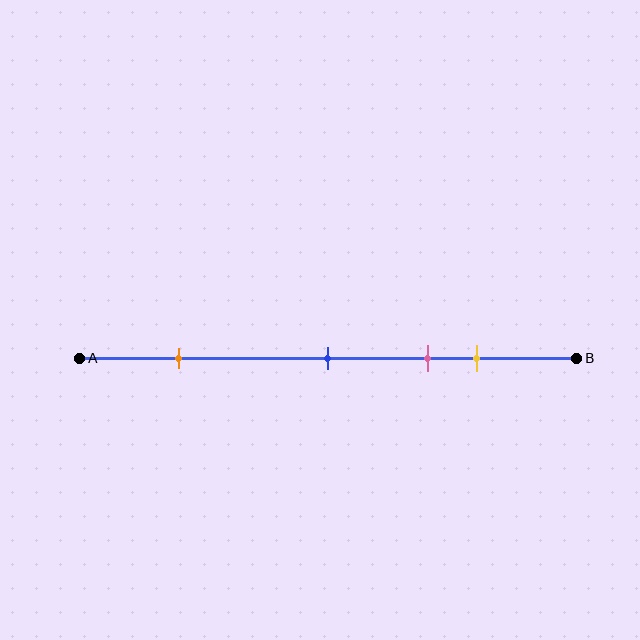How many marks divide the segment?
There are 4 marks dividing the segment.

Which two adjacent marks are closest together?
The pink and yellow marks are the closest adjacent pair.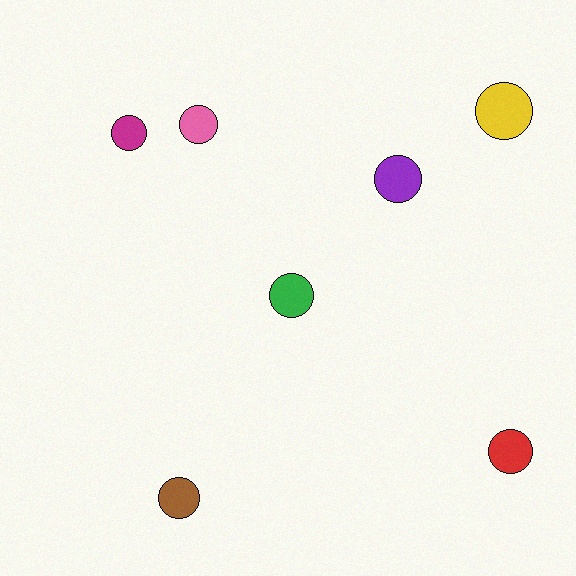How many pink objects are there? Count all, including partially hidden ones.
There is 1 pink object.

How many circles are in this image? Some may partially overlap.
There are 7 circles.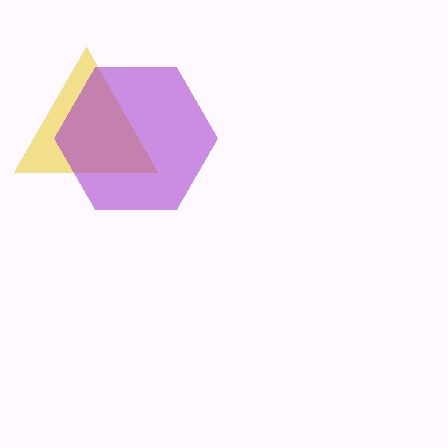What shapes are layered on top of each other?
The layered shapes are: a yellow triangle, a purple hexagon.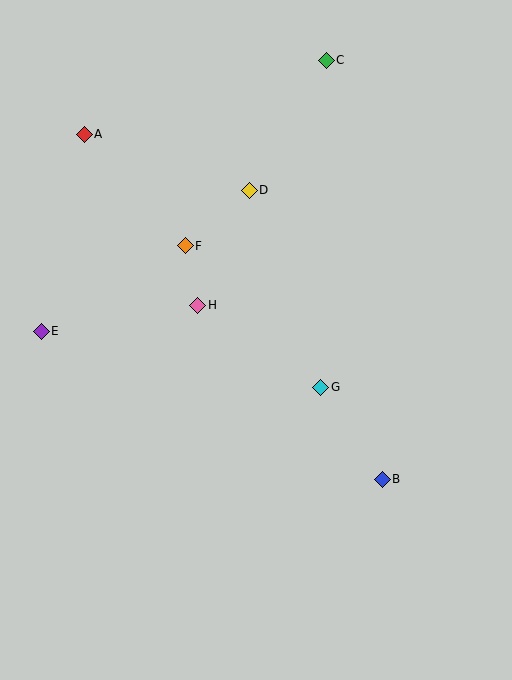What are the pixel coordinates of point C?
Point C is at (326, 60).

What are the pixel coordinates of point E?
Point E is at (41, 331).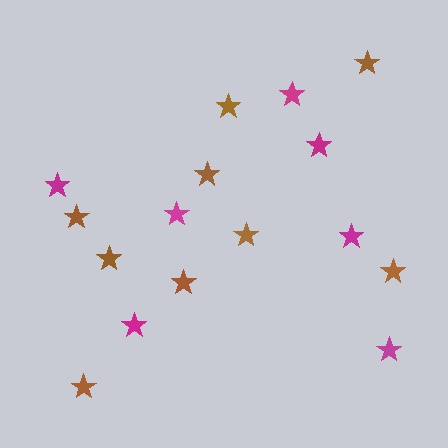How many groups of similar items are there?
There are 2 groups: one group of brown stars (9) and one group of magenta stars (7).